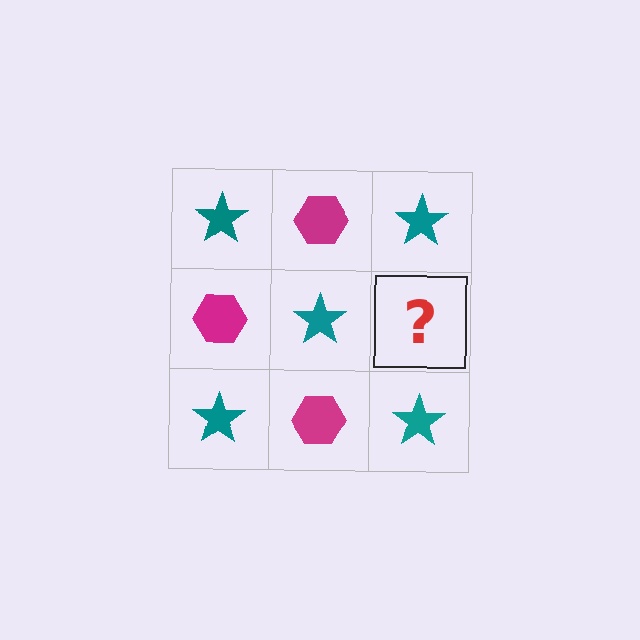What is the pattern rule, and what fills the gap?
The rule is that it alternates teal star and magenta hexagon in a checkerboard pattern. The gap should be filled with a magenta hexagon.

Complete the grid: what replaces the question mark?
The question mark should be replaced with a magenta hexagon.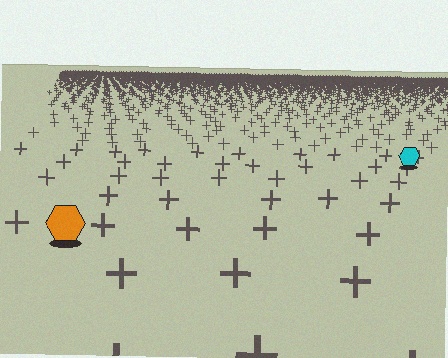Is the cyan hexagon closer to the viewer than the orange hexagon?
No. The orange hexagon is closer — you can tell from the texture gradient: the ground texture is coarser near it.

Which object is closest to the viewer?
The orange hexagon is closest. The texture marks near it are larger and more spread out.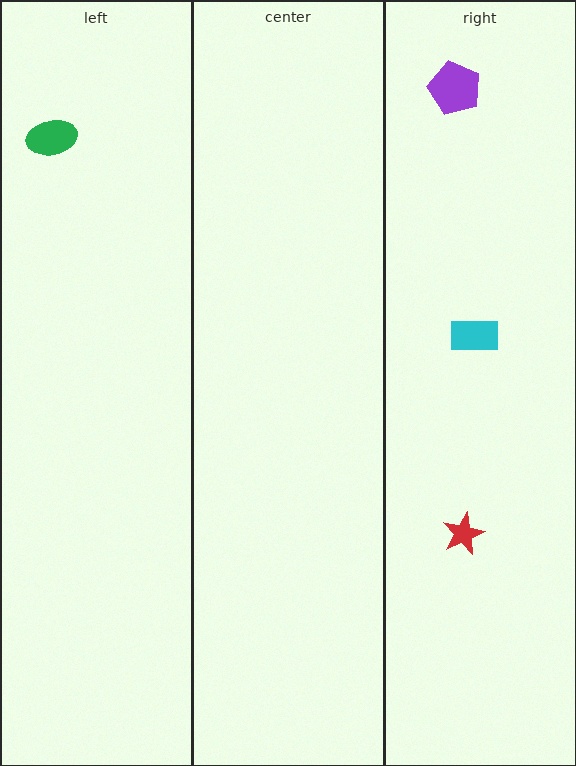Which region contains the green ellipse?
The left region.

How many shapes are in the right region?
3.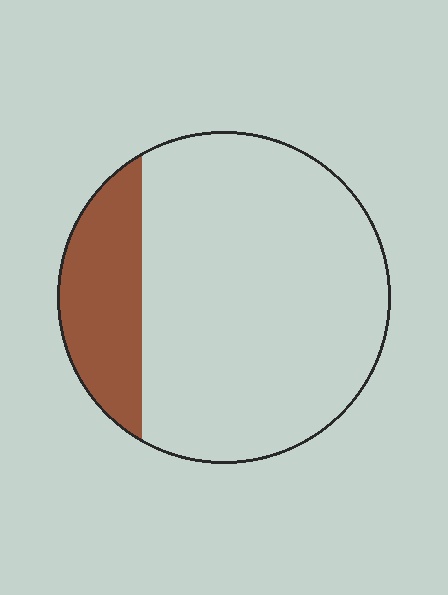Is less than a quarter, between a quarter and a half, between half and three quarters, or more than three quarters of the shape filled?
Less than a quarter.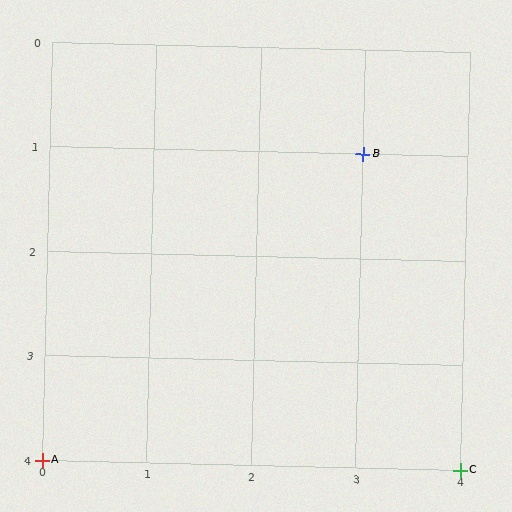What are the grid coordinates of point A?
Point A is at grid coordinates (0, 4).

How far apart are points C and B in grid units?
Points C and B are 1 column and 3 rows apart (about 3.2 grid units diagonally).